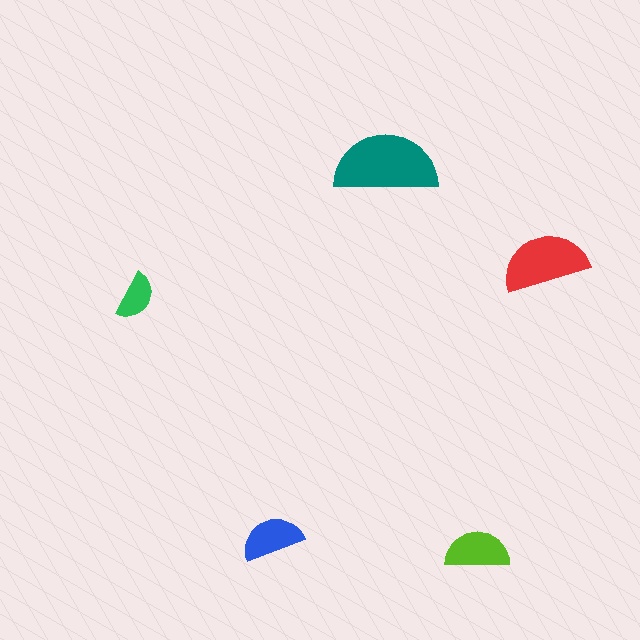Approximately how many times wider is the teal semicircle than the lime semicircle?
About 1.5 times wider.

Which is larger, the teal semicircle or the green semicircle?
The teal one.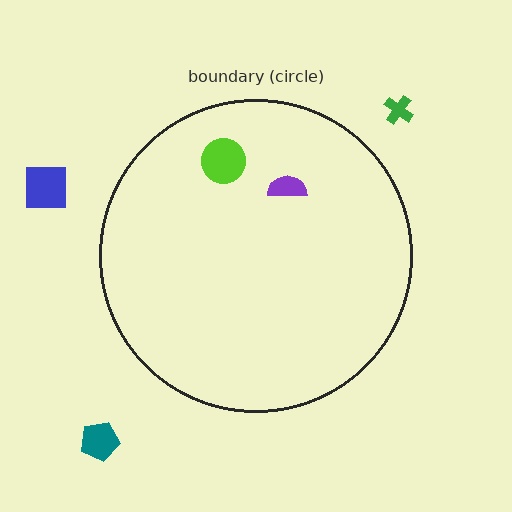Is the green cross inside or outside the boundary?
Outside.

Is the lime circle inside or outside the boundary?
Inside.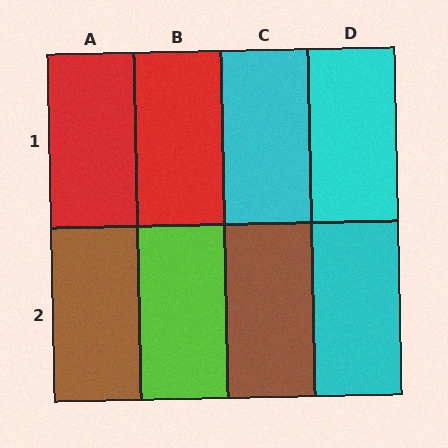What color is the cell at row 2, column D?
Cyan.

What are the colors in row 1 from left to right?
Red, red, cyan, cyan.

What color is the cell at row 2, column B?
Lime.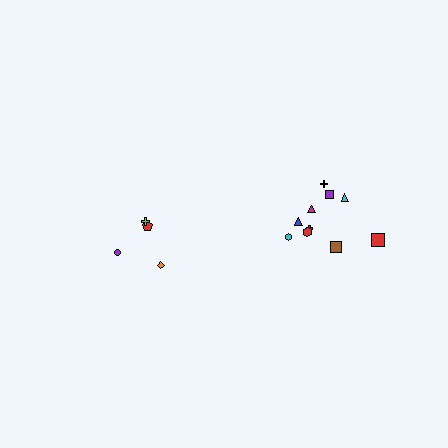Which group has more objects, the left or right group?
The right group.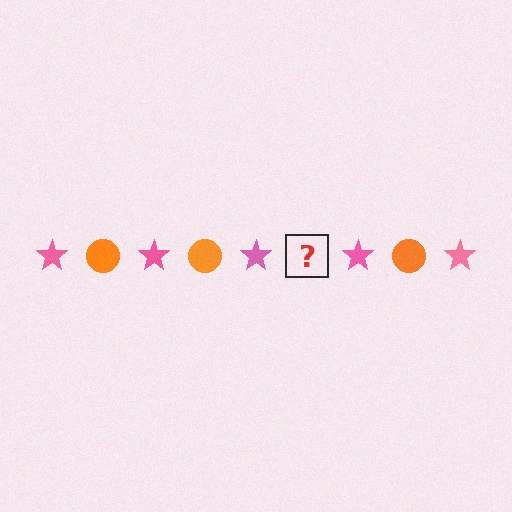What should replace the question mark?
The question mark should be replaced with an orange circle.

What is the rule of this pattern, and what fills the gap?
The rule is that the pattern alternates between pink star and orange circle. The gap should be filled with an orange circle.